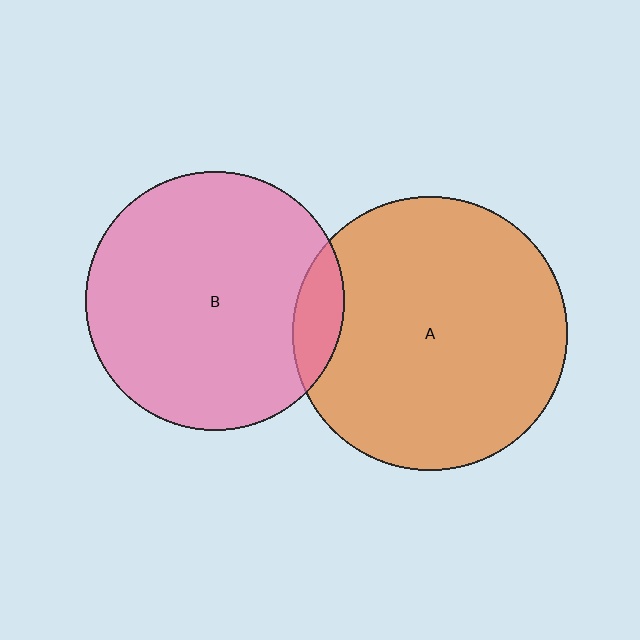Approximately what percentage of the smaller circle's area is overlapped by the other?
Approximately 10%.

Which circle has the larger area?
Circle A (orange).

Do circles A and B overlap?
Yes.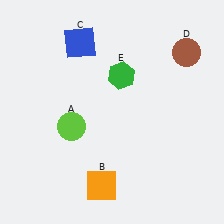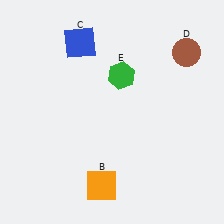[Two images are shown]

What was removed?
The lime circle (A) was removed in Image 2.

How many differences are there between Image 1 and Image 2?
There is 1 difference between the two images.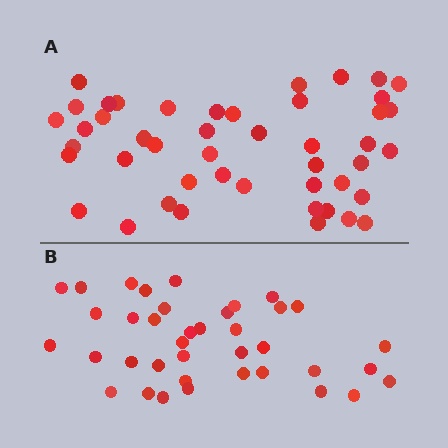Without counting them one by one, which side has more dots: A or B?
Region A (the top region) has more dots.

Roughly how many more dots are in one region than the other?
Region A has roughly 8 or so more dots than region B.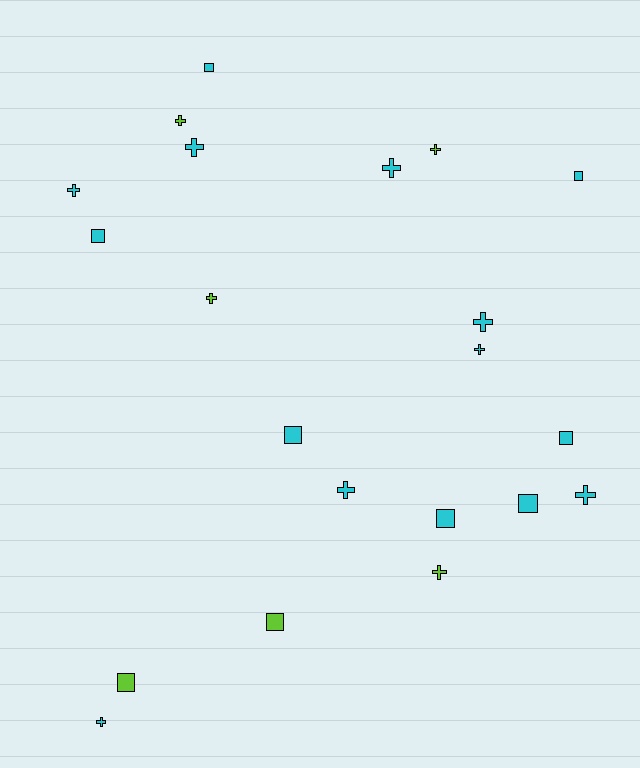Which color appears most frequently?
Cyan, with 15 objects.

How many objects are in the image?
There are 21 objects.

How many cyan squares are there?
There are 7 cyan squares.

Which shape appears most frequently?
Cross, with 12 objects.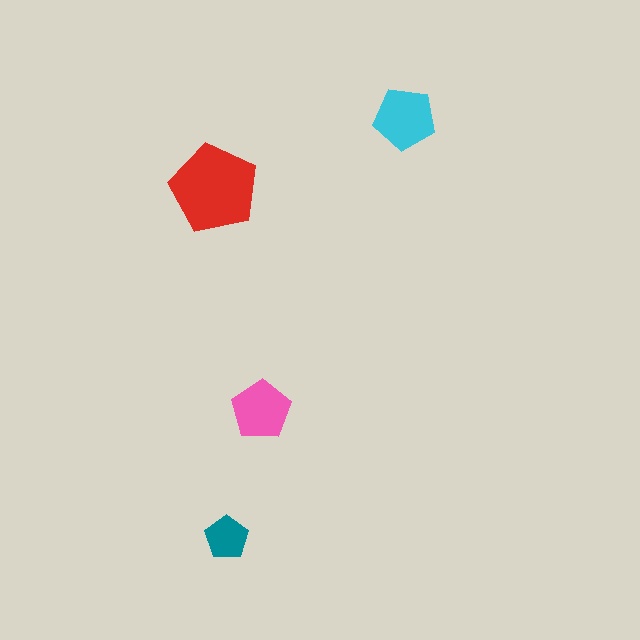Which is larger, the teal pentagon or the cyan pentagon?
The cyan one.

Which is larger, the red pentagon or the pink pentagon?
The red one.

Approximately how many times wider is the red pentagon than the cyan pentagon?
About 1.5 times wider.